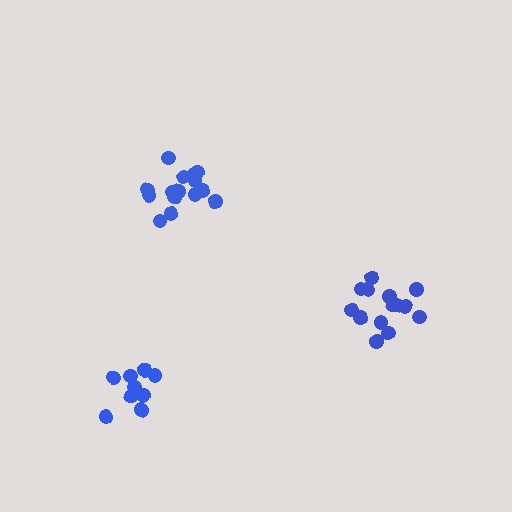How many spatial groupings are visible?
There are 3 spatial groupings.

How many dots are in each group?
Group 1: 10 dots, Group 2: 15 dots, Group 3: 14 dots (39 total).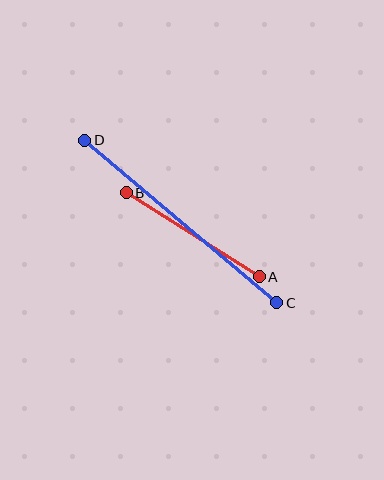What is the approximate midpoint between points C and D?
The midpoint is at approximately (181, 222) pixels.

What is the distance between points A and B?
The distance is approximately 157 pixels.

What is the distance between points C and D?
The distance is approximately 252 pixels.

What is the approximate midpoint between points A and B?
The midpoint is at approximately (193, 235) pixels.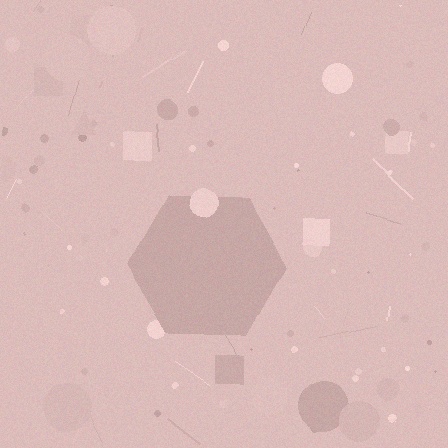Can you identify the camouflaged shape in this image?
The camouflaged shape is a hexagon.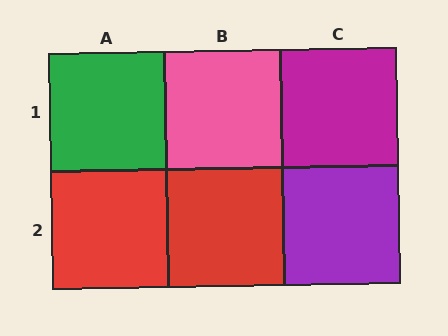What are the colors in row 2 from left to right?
Red, red, purple.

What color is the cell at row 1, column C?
Magenta.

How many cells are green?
1 cell is green.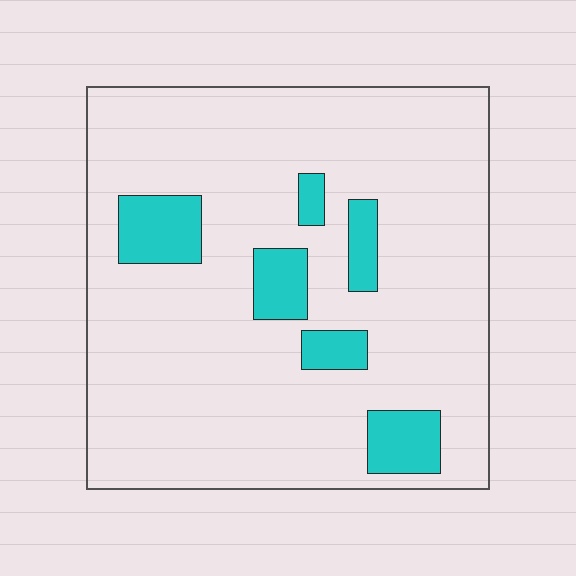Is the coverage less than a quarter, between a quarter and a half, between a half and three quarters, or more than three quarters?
Less than a quarter.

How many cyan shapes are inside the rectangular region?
6.